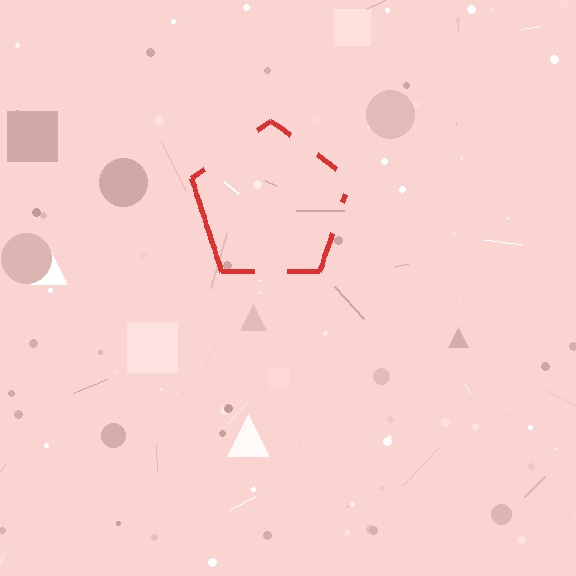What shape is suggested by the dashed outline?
The dashed outline suggests a pentagon.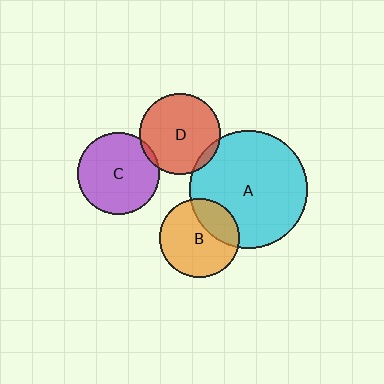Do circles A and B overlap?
Yes.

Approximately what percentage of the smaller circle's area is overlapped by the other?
Approximately 30%.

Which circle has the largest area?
Circle A (cyan).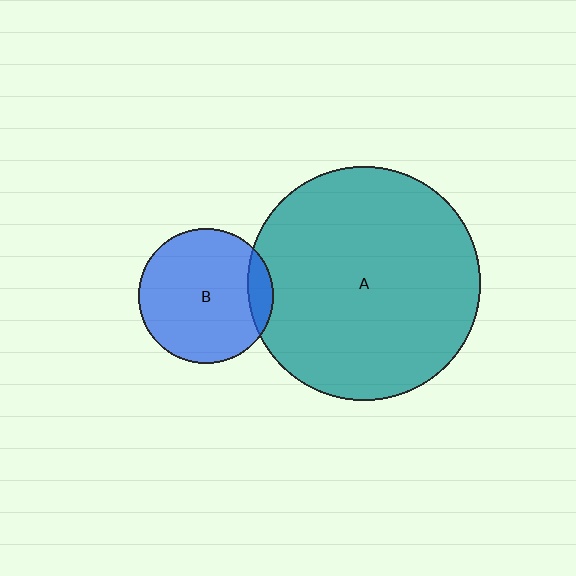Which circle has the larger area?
Circle A (teal).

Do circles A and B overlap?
Yes.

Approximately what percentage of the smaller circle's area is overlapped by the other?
Approximately 10%.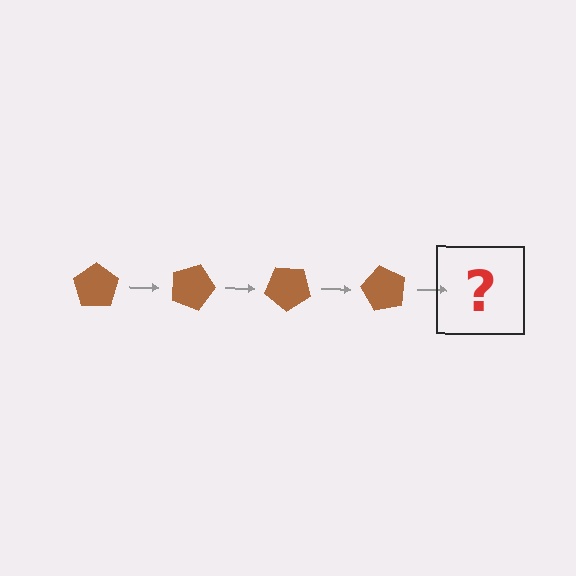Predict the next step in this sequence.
The next step is a brown pentagon rotated 80 degrees.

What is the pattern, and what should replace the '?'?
The pattern is that the pentagon rotates 20 degrees each step. The '?' should be a brown pentagon rotated 80 degrees.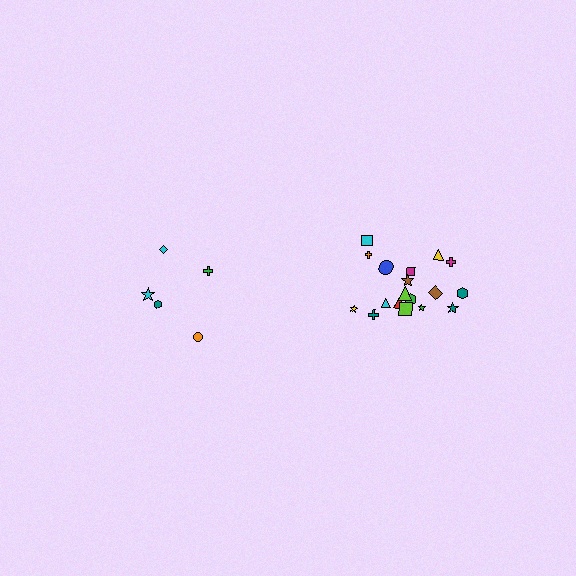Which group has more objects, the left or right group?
The right group.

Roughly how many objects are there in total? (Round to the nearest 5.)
Roughly 25 objects in total.